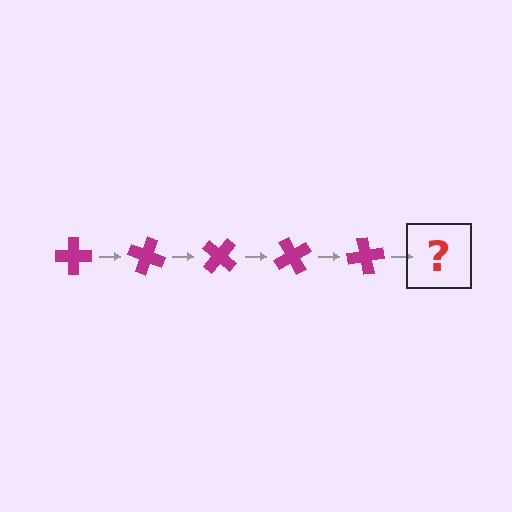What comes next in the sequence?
The next element should be a magenta cross rotated 100 degrees.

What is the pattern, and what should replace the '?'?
The pattern is that the cross rotates 20 degrees each step. The '?' should be a magenta cross rotated 100 degrees.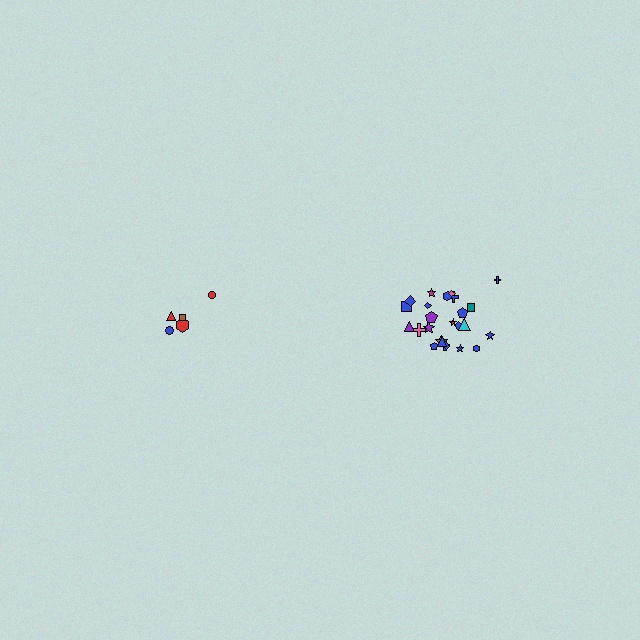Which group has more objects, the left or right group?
The right group.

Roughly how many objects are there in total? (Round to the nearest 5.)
Roughly 30 objects in total.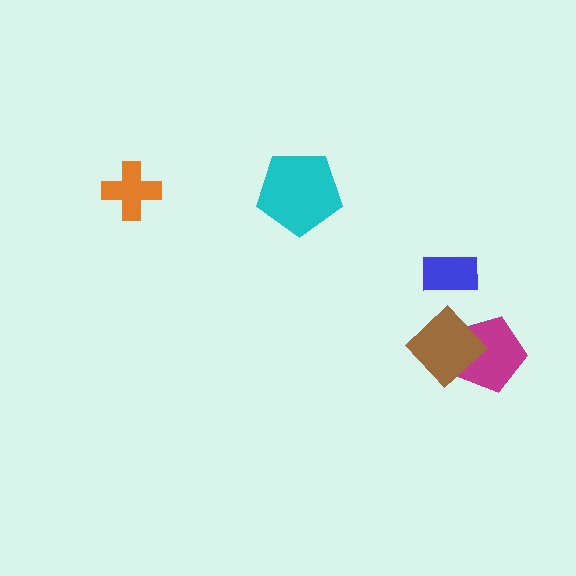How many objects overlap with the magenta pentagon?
1 object overlaps with the magenta pentagon.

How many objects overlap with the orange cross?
0 objects overlap with the orange cross.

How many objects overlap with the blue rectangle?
0 objects overlap with the blue rectangle.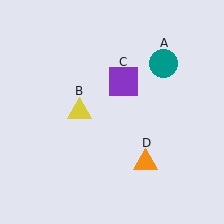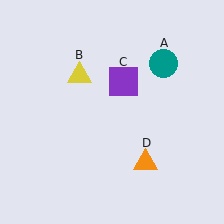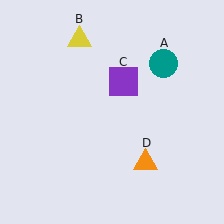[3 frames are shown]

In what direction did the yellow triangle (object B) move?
The yellow triangle (object B) moved up.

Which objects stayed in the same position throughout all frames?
Teal circle (object A) and purple square (object C) and orange triangle (object D) remained stationary.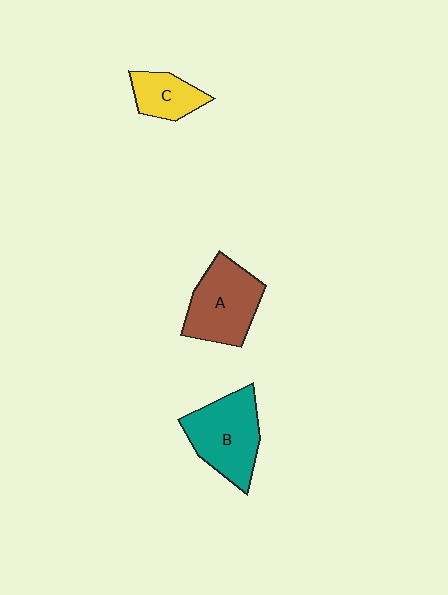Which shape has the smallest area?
Shape C (yellow).